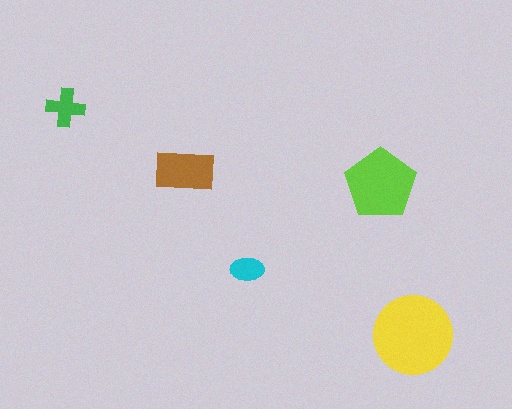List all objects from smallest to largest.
The cyan ellipse, the green cross, the brown rectangle, the lime pentagon, the yellow circle.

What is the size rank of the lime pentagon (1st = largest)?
2nd.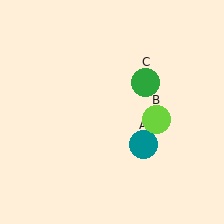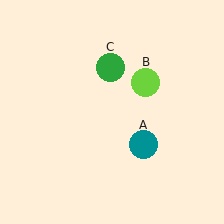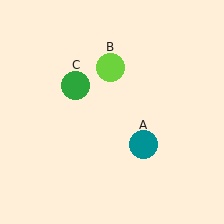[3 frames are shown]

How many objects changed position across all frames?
2 objects changed position: lime circle (object B), green circle (object C).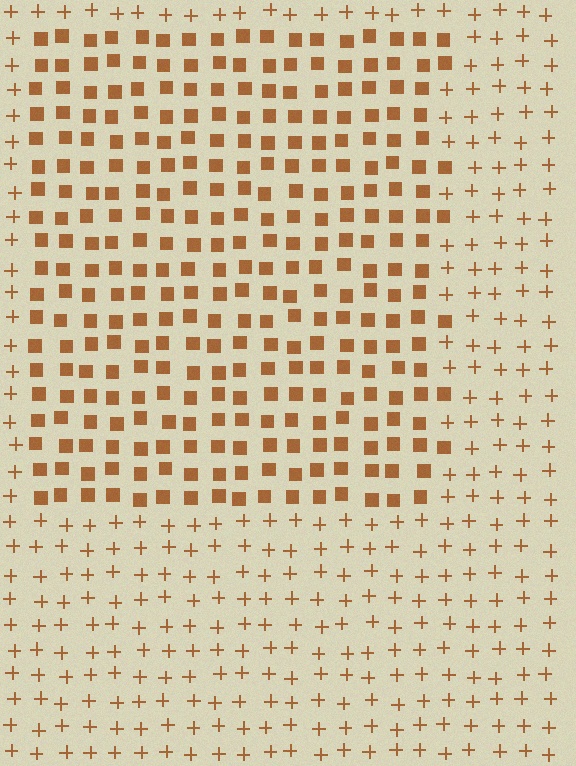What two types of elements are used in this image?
The image uses squares inside the rectangle region and plus signs outside it.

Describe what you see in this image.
The image is filled with small brown elements arranged in a uniform grid. A rectangle-shaped region contains squares, while the surrounding area contains plus signs. The boundary is defined purely by the change in element shape.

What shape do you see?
I see a rectangle.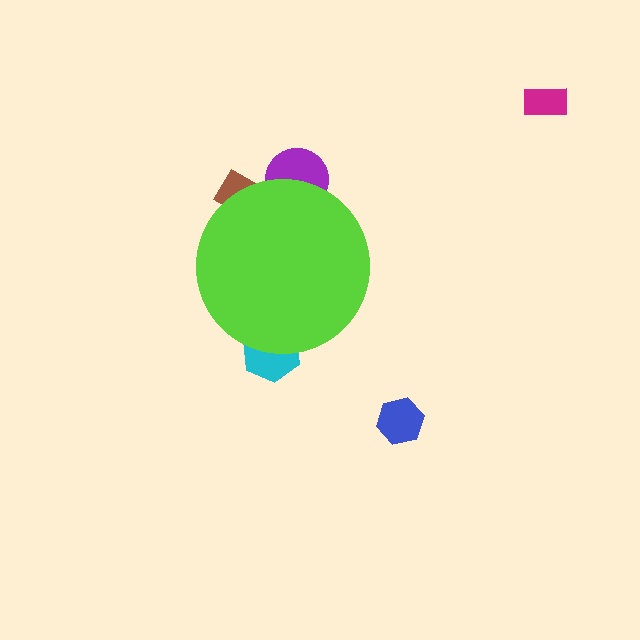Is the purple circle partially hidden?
Yes, the purple circle is partially hidden behind the lime circle.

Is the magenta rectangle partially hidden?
No, the magenta rectangle is fully visible.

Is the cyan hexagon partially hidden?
Yes, the cyan hexagon is partially hidden behind the lime circle.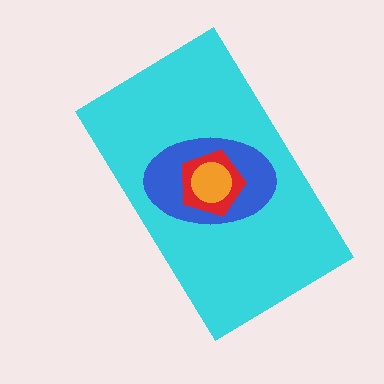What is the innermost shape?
The orange circle.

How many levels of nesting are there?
4.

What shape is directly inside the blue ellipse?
The red pentagon.